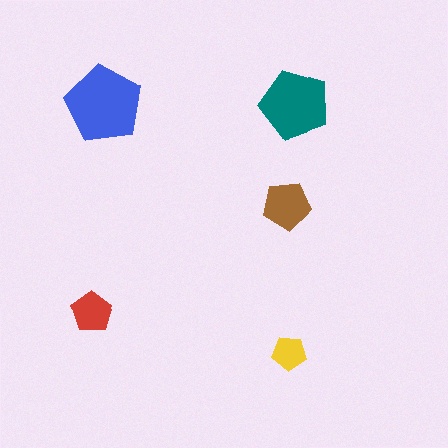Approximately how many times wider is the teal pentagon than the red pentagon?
About 1.5 times wider.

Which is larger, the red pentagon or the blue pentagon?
The blue one.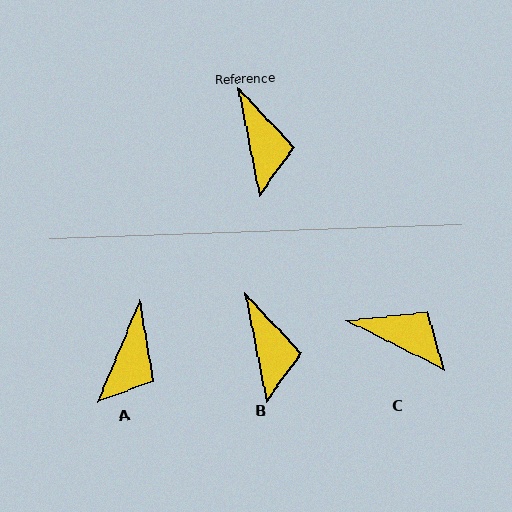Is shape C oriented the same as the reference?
No, it is off by about 52 degrees.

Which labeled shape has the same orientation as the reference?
B.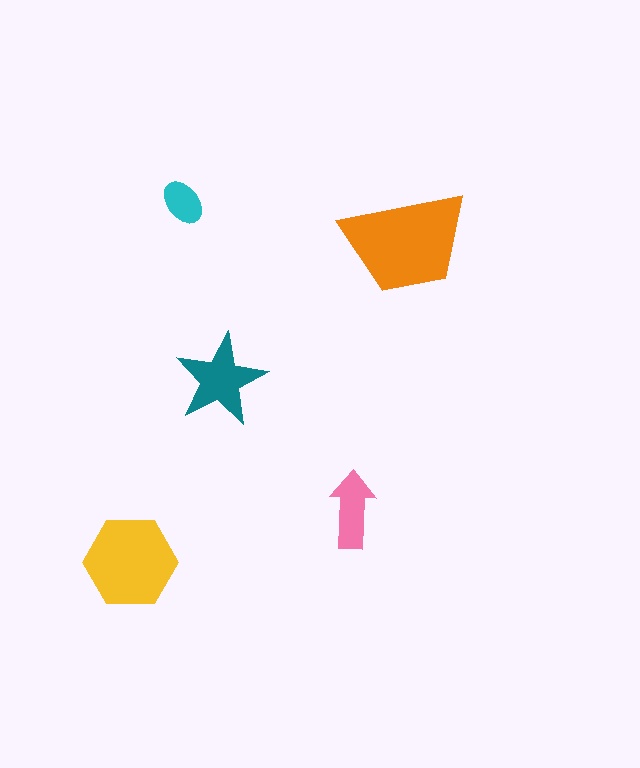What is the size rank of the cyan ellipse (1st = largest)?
5th.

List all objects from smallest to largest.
The cyan ellipse, the pink arrow, the teal star, the yellow hexagon, the orange trapezoid.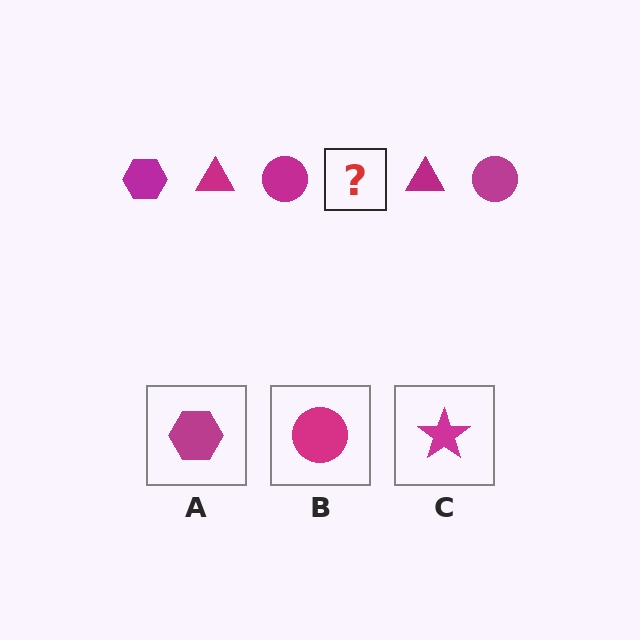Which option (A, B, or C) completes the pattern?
A.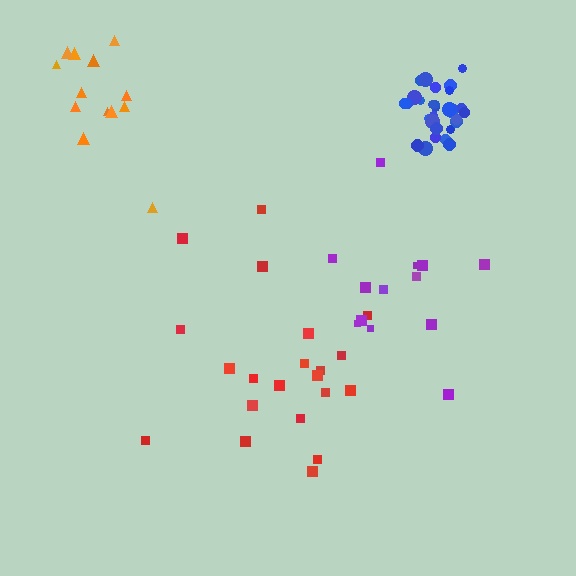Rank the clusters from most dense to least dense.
blue, red, purple, orange.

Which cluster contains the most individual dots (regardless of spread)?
Blue (30).